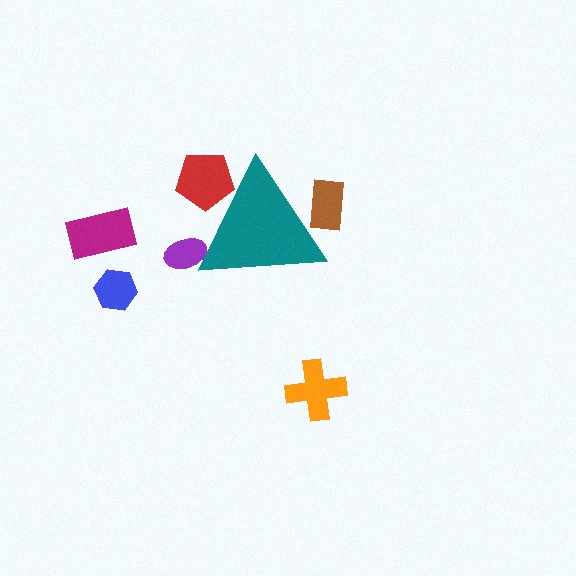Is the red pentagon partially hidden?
Yes, the red pentagon is partially hidden behind the teal triangle.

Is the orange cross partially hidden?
No, the orange cross is fully visible.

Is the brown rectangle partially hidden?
Yes, the brown rectangle is partially hidden behind the teal triangle.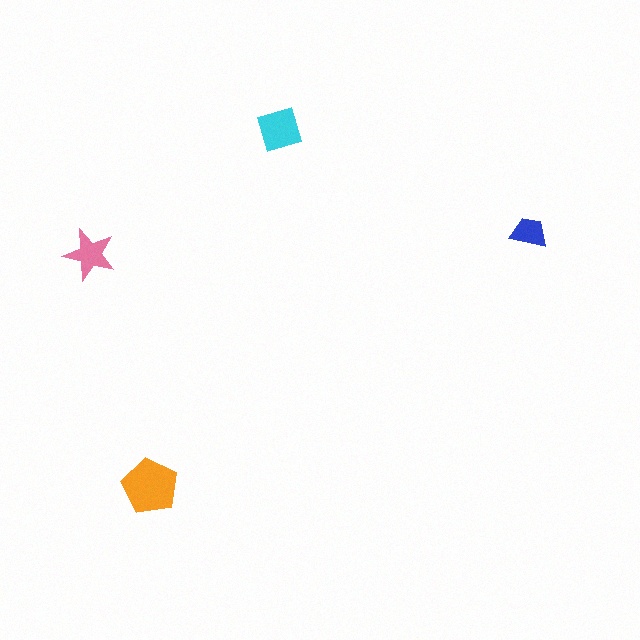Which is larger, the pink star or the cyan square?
The cyan square.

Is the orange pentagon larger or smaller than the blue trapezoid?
Larger.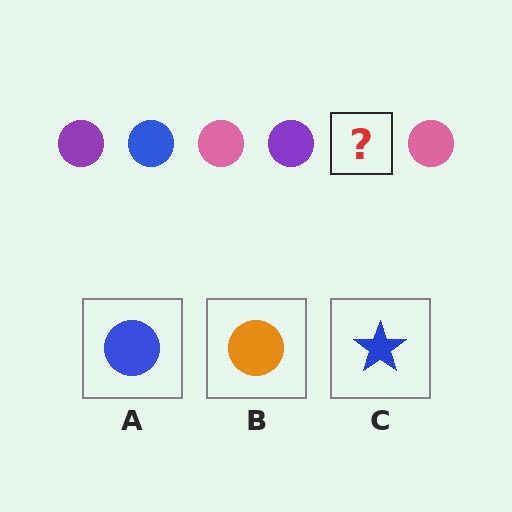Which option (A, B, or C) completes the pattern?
A.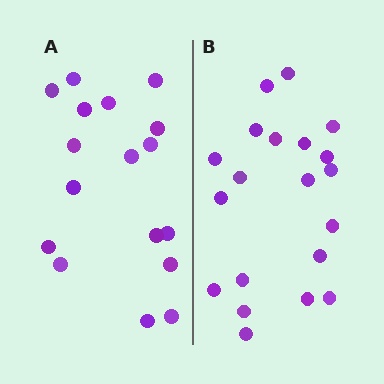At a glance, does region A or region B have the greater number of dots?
Region B (the right region) has more dots.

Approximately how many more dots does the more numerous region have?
Region B has just a few more — roughly 2 or 3 more dots than region A.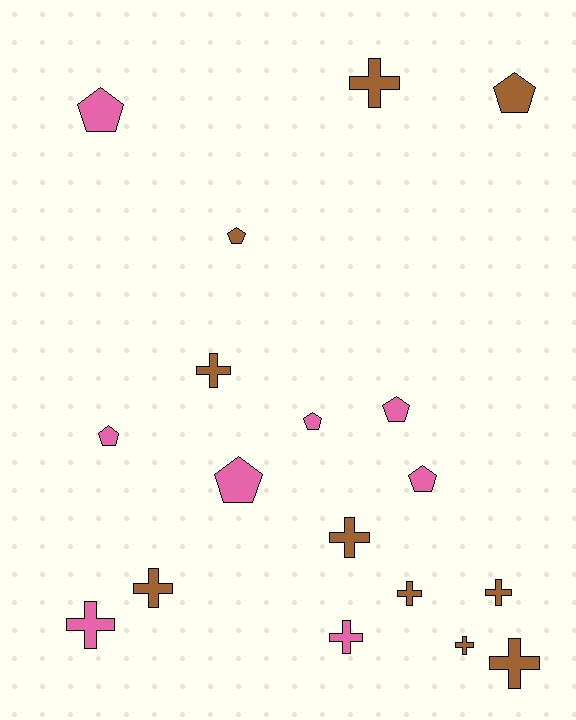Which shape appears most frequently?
Cross, with 10 objects.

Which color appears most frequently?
Brown, with 10 objects.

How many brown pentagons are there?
There are 2 brown pentagons.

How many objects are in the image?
There are 18 objects.